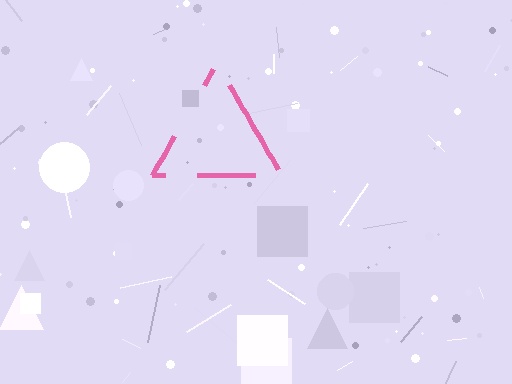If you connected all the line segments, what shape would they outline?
They would outline a triangle.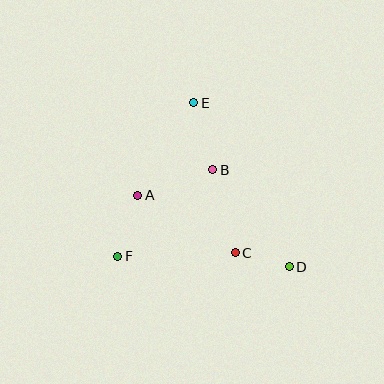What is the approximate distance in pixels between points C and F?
The distance between C and F is approximately 118 pixels.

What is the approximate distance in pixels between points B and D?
The distance between B and D is approximately 123 pixels.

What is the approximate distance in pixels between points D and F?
The distance between D and F is approximately 172 pixels.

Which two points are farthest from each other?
Points D and E are farthest from each other.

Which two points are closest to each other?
Points C and D are closest to each other.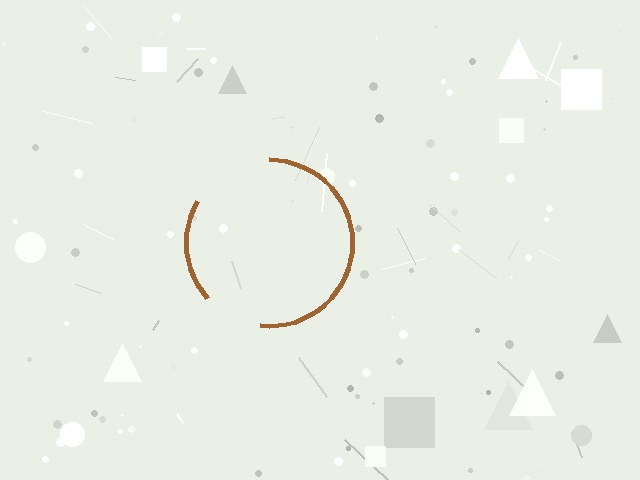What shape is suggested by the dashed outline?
The dashed outline suggests a circle.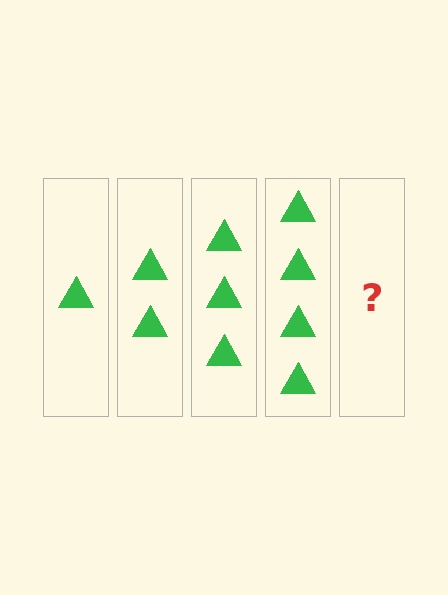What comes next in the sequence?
The next element should be 5 triangles.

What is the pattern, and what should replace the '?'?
The pattern is that each step adds one more triangle. The '?' should be 5 triangles.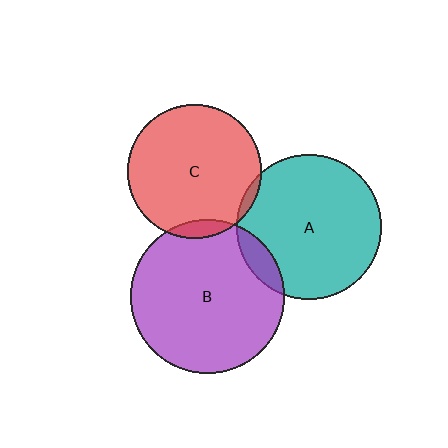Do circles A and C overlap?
Yes.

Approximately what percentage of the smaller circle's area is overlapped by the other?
Approximately 5%.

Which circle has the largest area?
Circle B (purple).